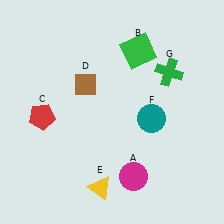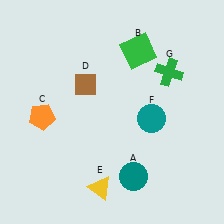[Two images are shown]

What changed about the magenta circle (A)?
In Image 1, A is magenta. In Image 2, it changed to teal.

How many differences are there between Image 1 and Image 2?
There are 2 differences between the two images.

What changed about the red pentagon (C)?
In Image 1, C is red. In Image 2, it changed to orange.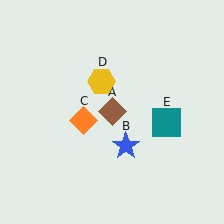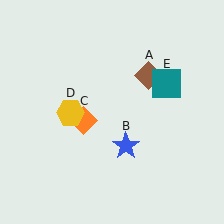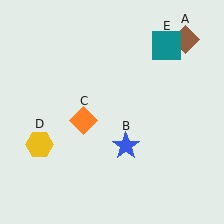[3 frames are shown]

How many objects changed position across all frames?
3 objects changed position: brown diamond (object A), yellow hexagon (object D), teal square (object E).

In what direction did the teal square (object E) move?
The teal square (object E) moved up.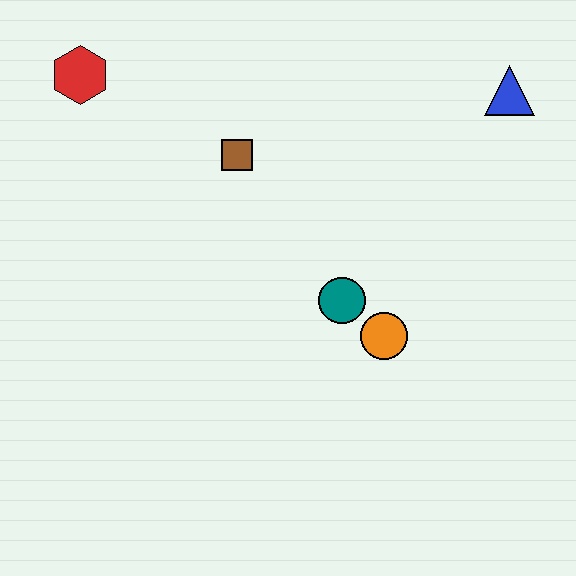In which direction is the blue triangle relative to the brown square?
The blue triangle is to the right of the brown square.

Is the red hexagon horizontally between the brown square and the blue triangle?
No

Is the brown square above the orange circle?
Yes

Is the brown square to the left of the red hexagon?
No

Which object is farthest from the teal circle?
The red hexagon is farthest from the teal circle.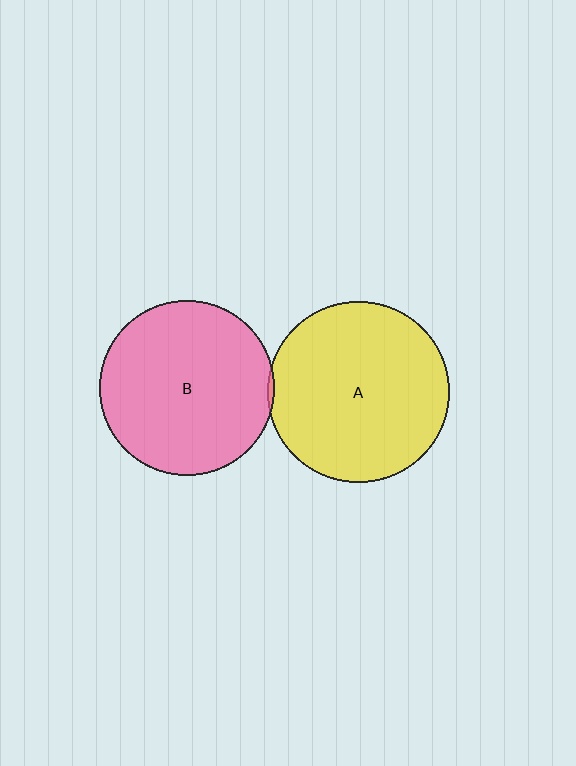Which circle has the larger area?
Circle A (yellow).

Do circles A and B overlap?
Yes.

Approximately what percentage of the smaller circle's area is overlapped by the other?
Approximately 5%.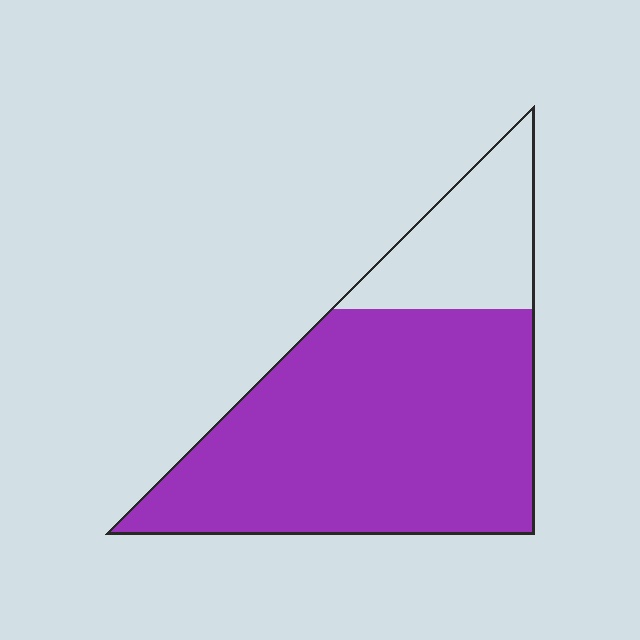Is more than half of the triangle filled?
Yes.